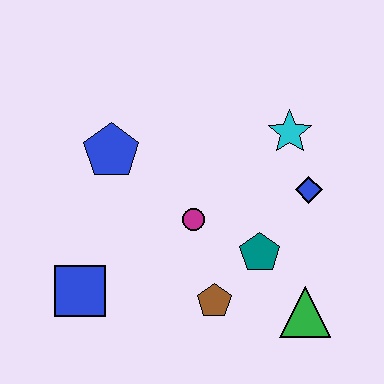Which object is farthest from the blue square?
The cyan star is farthest from the blue square.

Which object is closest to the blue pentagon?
The magenta circle is closest to the blue pentagon.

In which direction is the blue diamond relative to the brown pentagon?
The blue diamond is above the brown pentagon.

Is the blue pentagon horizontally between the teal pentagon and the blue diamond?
No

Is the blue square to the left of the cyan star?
Yes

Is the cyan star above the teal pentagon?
Yes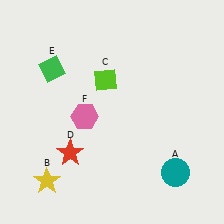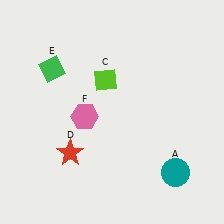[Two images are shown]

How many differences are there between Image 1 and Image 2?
There is 1 difference between the two images.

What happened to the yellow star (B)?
The yellow star (B) was removed in Image 2. It was in the bottom-left area of Image 1.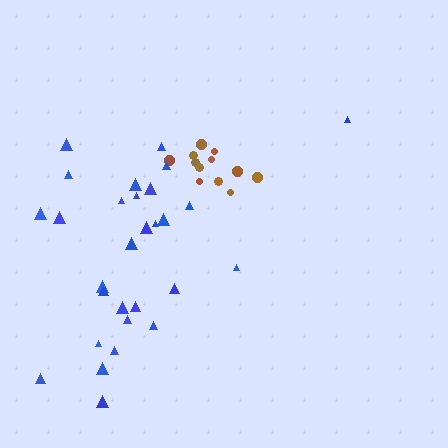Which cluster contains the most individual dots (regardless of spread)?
Blue (30).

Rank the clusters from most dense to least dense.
brown, blue.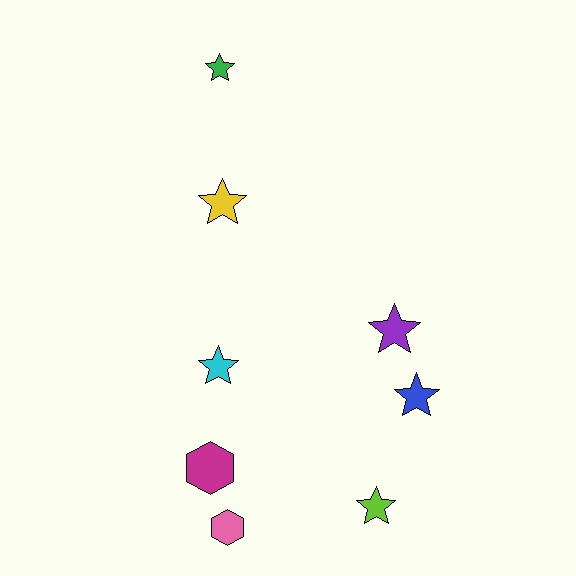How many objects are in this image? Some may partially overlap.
There are 8 objects.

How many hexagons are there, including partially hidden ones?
There are 2 hexagons.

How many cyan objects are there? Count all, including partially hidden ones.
There is 1 cyan object.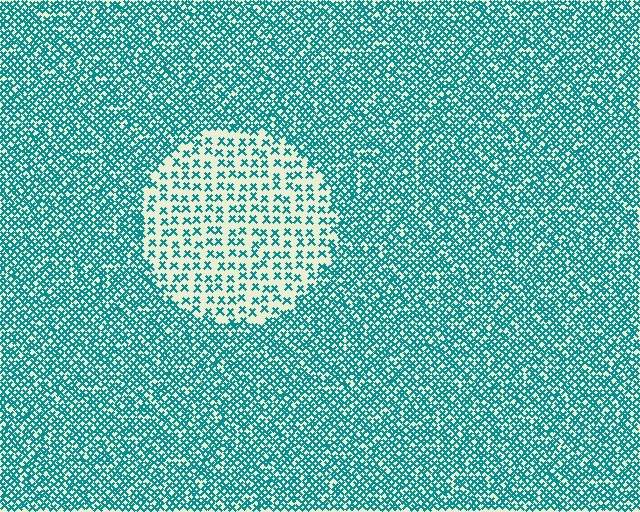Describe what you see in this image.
The image contains small teal elements arranged at two different densities. A circle-shaped region is visible where the elements are less densely packed than the surrounding area.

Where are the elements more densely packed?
The elements are more densely packed outside the circle boundary.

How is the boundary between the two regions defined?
The boundary is defined by a change in element density (approximately 2.5x ratio). All elements are the same color, size, and shape.